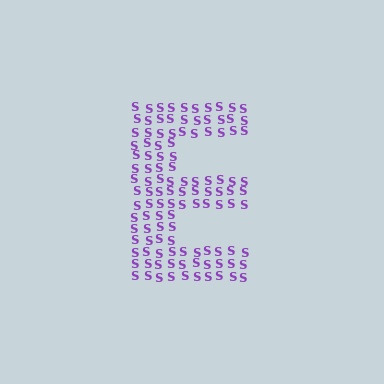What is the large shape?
The large shape is the letter E.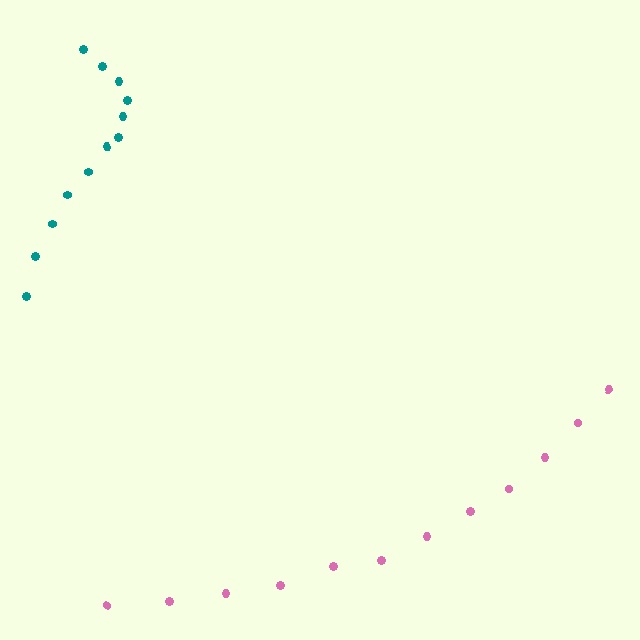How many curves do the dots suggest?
There are 2 distinct paths.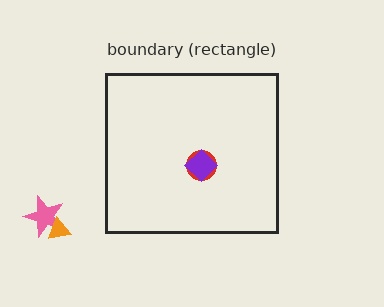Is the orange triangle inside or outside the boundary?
Outside.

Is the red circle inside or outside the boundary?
Inside.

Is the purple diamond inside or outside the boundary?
Inside.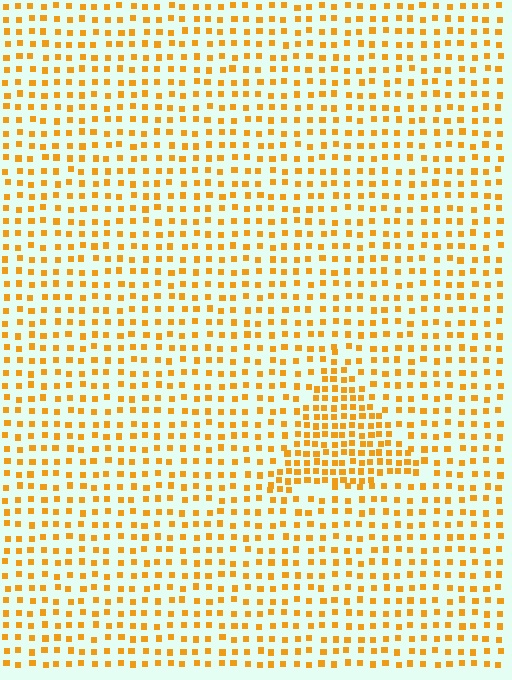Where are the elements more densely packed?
The elements are more densely packed inside the triangle boundary.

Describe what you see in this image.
The image contains small orange elements arranged at two different densities. A triangle-shaped region is visible where the elements are more densely packed than the surrounding area.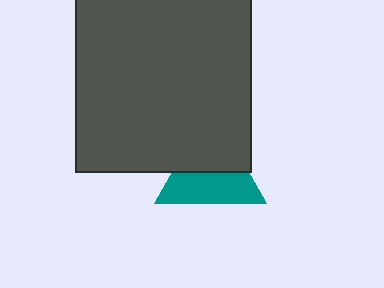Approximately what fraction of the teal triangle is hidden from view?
Roughly 49% of the teal triangle is hidden behind the dark gray square.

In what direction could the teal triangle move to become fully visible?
The teal triangle could move down. That would shift it out from behind the dark gray square entirely.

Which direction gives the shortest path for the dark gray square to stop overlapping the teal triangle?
Moving up gives the shortest separation.